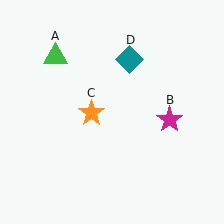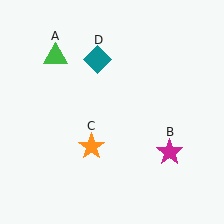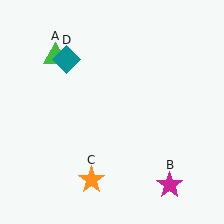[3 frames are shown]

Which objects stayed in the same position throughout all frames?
Green triangle (object A) remained stationary.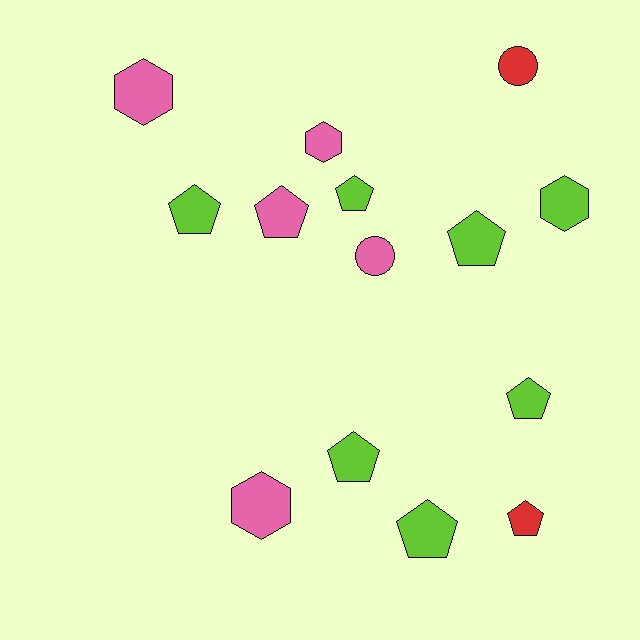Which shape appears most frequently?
Pentagon, with 8 objects.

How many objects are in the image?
There are 14 objects.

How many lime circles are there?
There are no lime circles.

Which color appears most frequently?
Lime, with 7 objects.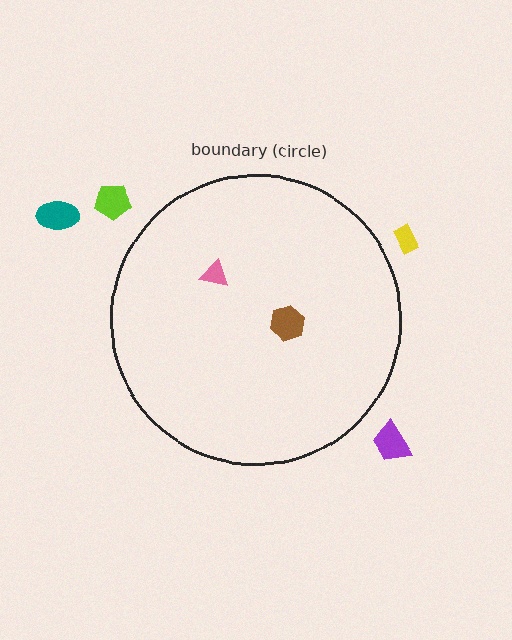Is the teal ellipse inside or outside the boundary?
Outside.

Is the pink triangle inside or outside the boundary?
Inside.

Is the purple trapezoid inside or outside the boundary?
Outside.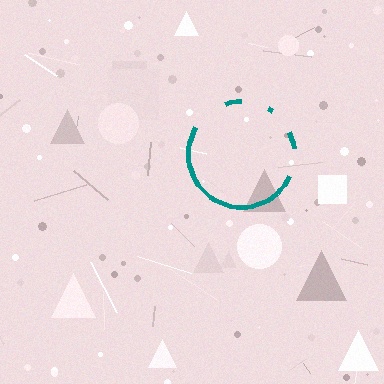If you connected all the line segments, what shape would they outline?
They would outline a circle.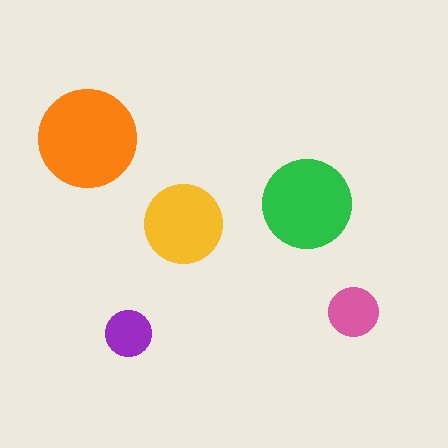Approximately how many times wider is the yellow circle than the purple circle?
About 1.5 times wider.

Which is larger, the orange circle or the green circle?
The orange one.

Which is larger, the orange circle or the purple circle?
The orange one.